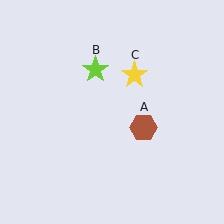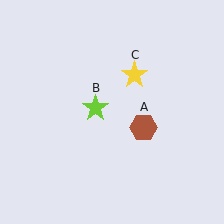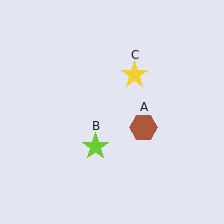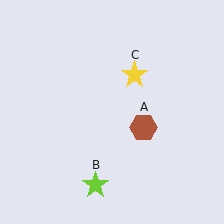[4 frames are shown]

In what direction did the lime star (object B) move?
The lime star (object B) moved down.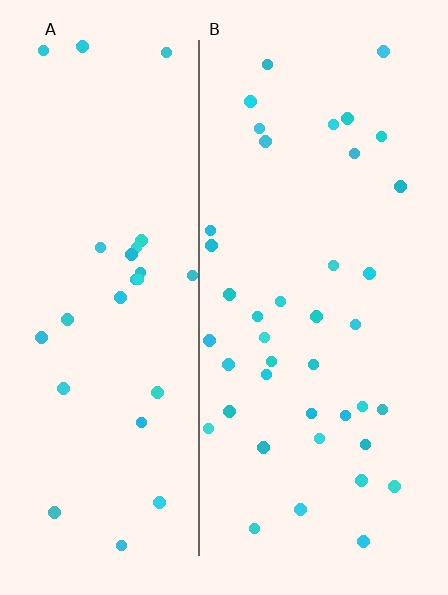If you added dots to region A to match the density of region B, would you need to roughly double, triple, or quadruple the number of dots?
Approximately double.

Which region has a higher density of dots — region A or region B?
B (the right).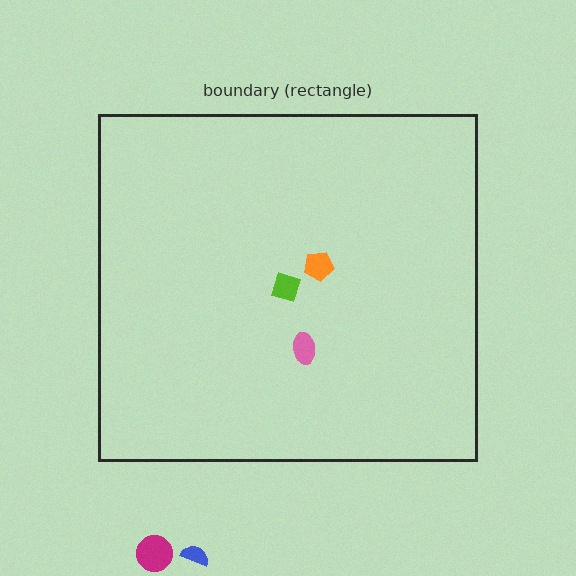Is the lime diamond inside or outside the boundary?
Inside.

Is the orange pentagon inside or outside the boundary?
Inside.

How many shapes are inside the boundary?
3 inside, 2 outside.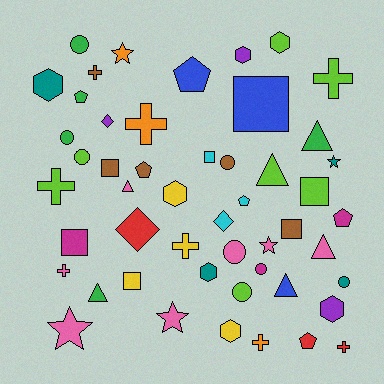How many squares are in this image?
There are 7 squares.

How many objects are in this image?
There are 50 objects.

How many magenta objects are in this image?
There are 3 magenta objects.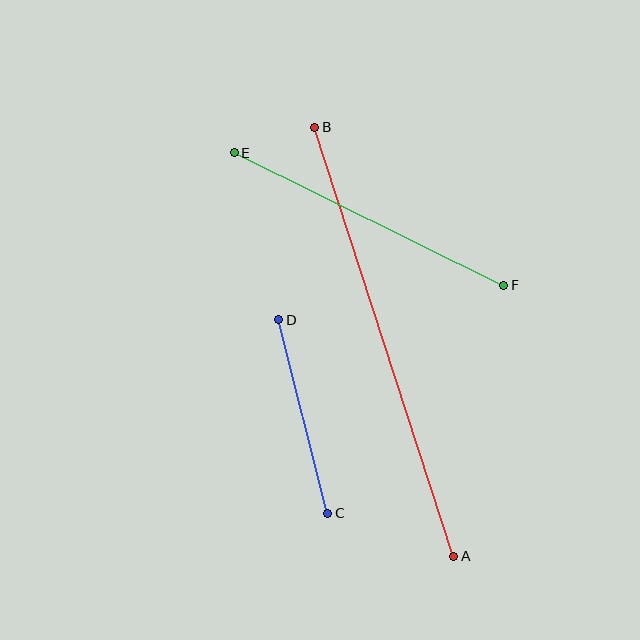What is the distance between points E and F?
The distance is approximately 300 pixels.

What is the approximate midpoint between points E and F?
The midpoint is at approximately (369, 219) pixels.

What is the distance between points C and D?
The distance is approximately 200 pixels.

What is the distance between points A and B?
The distance is approximately 451 pixels.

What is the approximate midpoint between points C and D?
The midpoint is at approximately (303, 416) pixels.